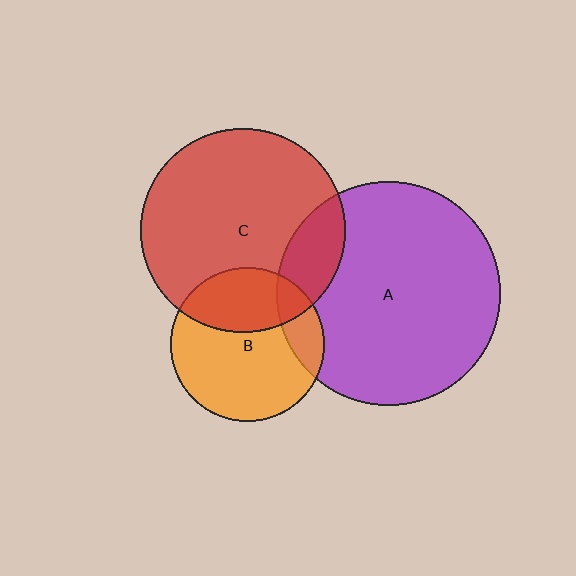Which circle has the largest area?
Circle A (purple).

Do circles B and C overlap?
Yes.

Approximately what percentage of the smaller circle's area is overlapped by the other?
Approximately 35%.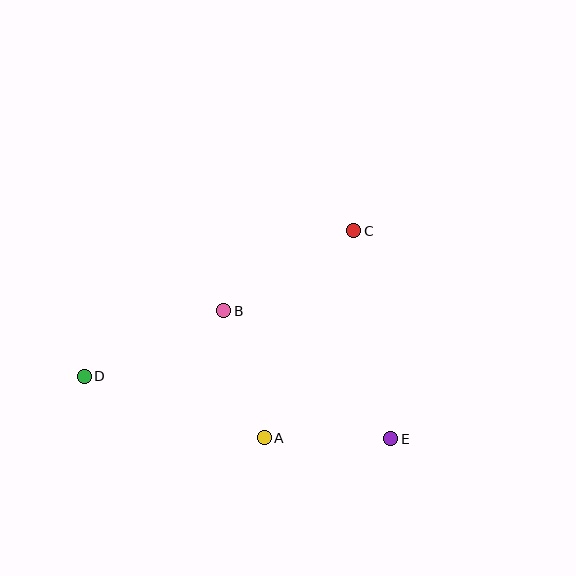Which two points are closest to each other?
Points A and E are closest to each other.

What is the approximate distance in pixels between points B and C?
The distance between B and C is approximately 153 pixels.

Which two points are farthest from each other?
Points D and E are farthest from each other.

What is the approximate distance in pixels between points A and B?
The distance between A and B is approximately 133 pixels.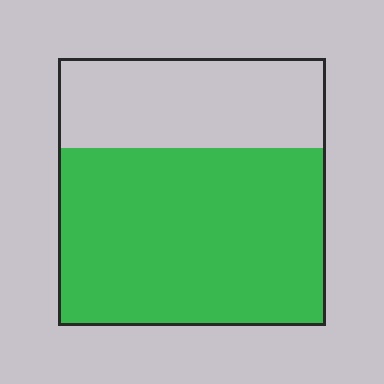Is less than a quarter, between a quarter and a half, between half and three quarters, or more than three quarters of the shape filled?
Between half and three quarters.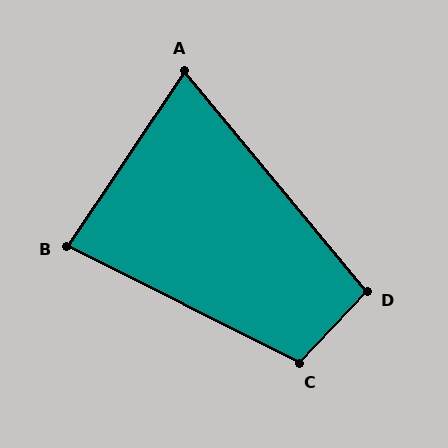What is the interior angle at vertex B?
Approximately 83 degrees (acute).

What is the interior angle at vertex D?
Approximately 97 degrees (obtuse).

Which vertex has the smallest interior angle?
A, at approximately 73 degrees.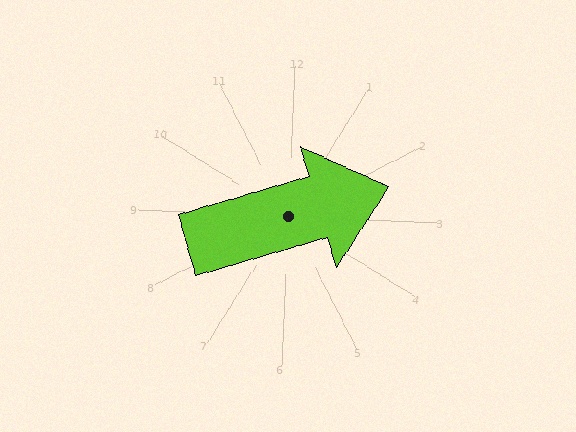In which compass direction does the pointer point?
East.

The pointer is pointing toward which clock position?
Roughly 2 o'clock.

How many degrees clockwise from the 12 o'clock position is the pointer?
Approximately 71 degrees.